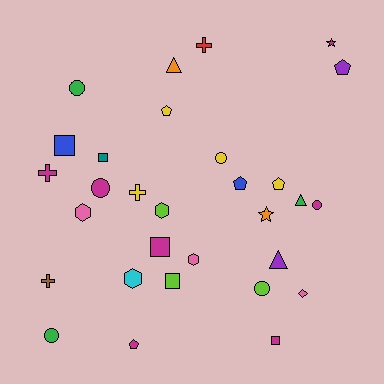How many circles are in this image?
There are 6 circles.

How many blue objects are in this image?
There are 2 blue objects.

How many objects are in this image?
There are 30 objects.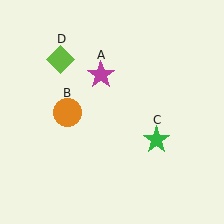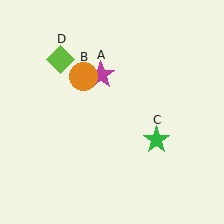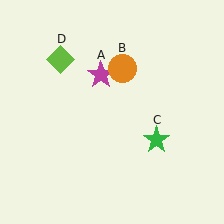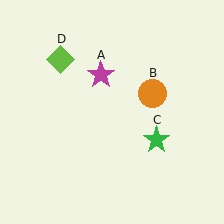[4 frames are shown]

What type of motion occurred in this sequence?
The orange circle (object B) rotated clockwise around the center of the scene.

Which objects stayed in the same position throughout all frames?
Magenta star (object A) and green star (object C) and lime diamond (object D) remained stationary.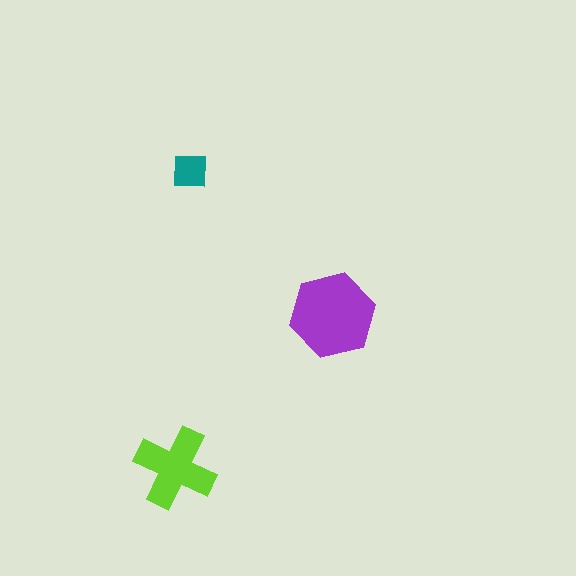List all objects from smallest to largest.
The teal square, the lime cross, the purple hexagon.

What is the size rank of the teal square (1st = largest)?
3rd.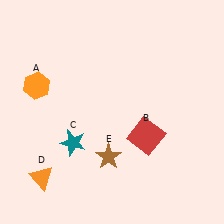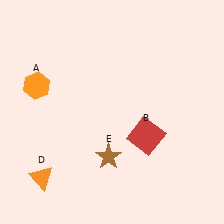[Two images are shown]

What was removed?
The teal star (C) was removed in Image 2.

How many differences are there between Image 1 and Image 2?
There is 1 difference between the two images.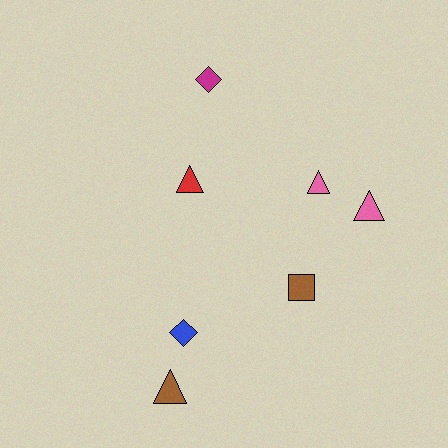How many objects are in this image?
There are 7 objects.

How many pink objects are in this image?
There are 2 pink objects.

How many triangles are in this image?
There are 4 triangles.